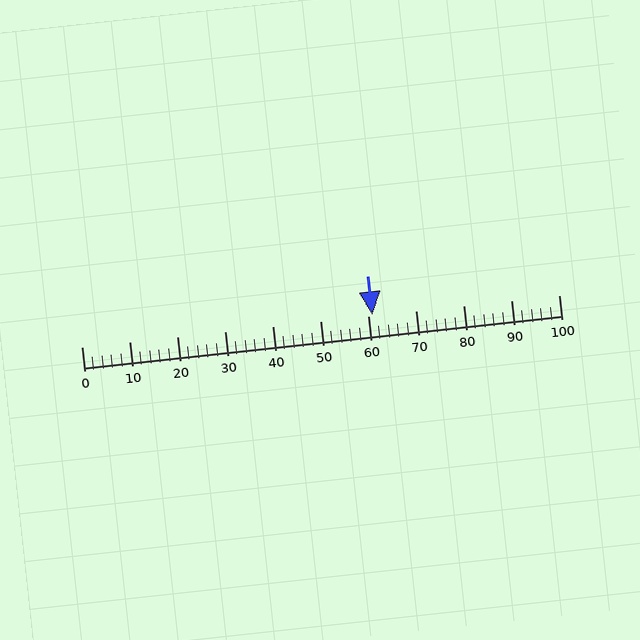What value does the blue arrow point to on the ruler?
The blue arrow points to approximately 61.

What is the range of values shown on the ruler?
The ruler shows values from 0 to 100.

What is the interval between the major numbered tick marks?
The major tick marks are spaced 10 units apart.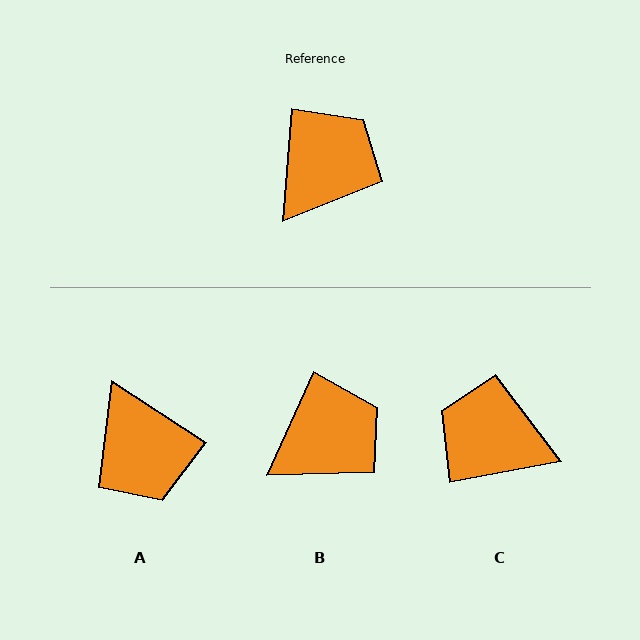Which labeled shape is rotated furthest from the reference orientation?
A, about 119 degrees away.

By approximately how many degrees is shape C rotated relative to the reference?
Approximately 105 degrees counter-clockwise.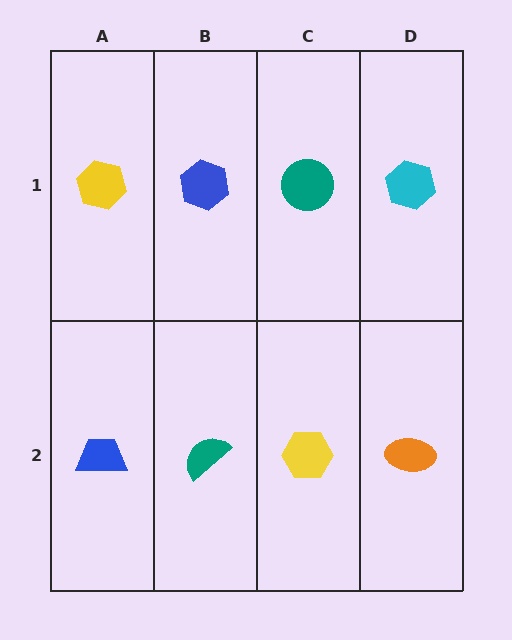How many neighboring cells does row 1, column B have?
3.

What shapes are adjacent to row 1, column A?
A blue trapezoid (row 2, column A), a blue hexagon (row 1, column B).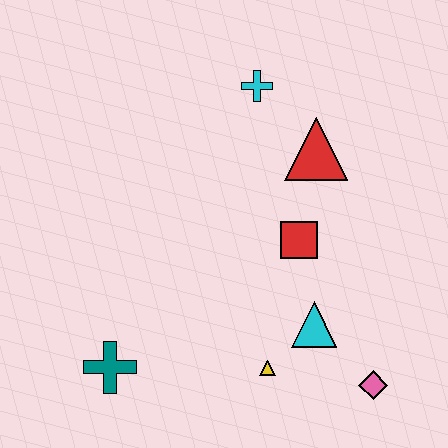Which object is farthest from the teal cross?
The cyan cross is farthest from the teal cross.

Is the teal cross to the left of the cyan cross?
Yes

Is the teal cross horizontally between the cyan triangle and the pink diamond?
No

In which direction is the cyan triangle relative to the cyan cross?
The cyan triangle is below the cyan cross.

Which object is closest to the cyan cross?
The red triangle is closest to the cyan cross.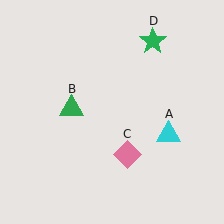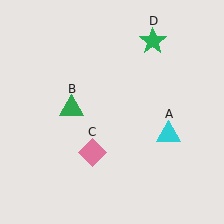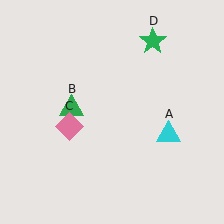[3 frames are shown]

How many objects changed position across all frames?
1 object changed position: pink diamond (object C).